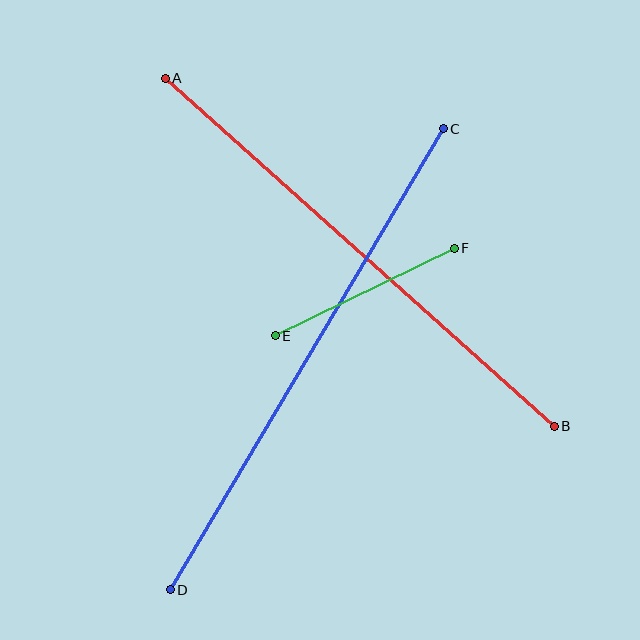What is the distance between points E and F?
The distance is approximately 199 pixels.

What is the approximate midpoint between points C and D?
The midpoint is at approximately (307, 359) pixels.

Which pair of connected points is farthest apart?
Points C and D are farthest apart.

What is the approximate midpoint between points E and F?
The midpoint is at approximately (365, 292) pixels.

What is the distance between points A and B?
The distance is approximately 522 pixels.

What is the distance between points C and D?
The distance is approximately 535 pixels.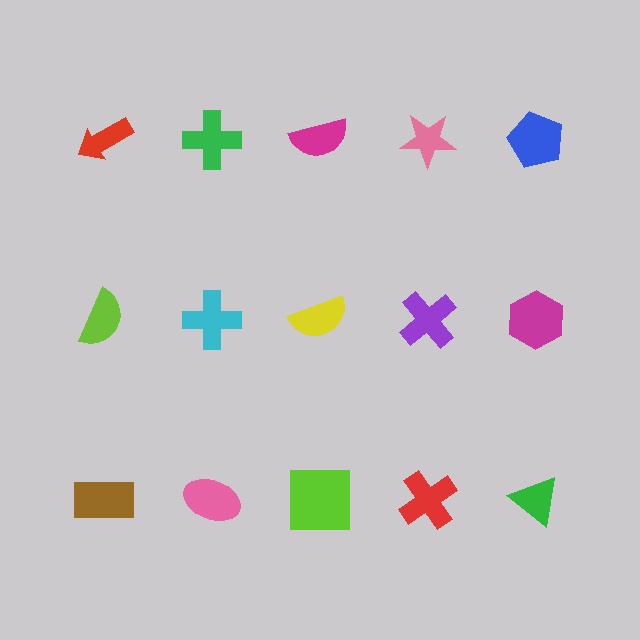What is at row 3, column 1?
A brown rectangle.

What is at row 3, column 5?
A green triangle.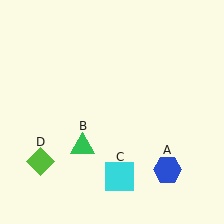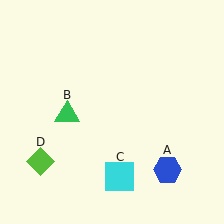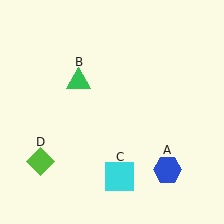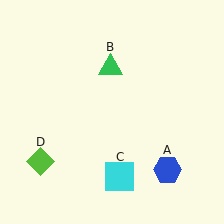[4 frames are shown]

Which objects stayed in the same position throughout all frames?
Blue hexagon (object A) and cyan square (object C) and lime diamond (object D) remained stationary.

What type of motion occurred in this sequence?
The green triangle (object B) rotated clockwise around the center of the scene.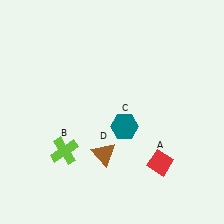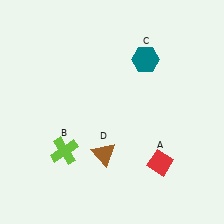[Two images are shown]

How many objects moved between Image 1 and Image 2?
1 object moved between the two images.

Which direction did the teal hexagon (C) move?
The teal hexagon (C) moved up.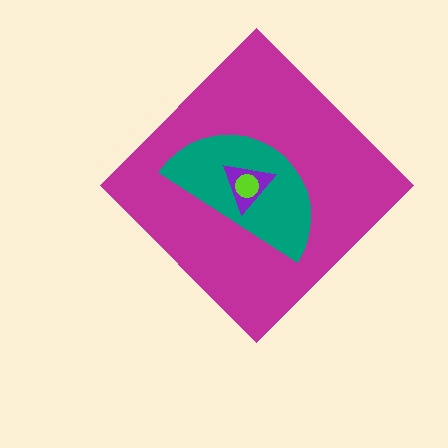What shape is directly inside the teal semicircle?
The purple triangle.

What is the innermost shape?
The lime circle.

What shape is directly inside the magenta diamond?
The teal semicircle.